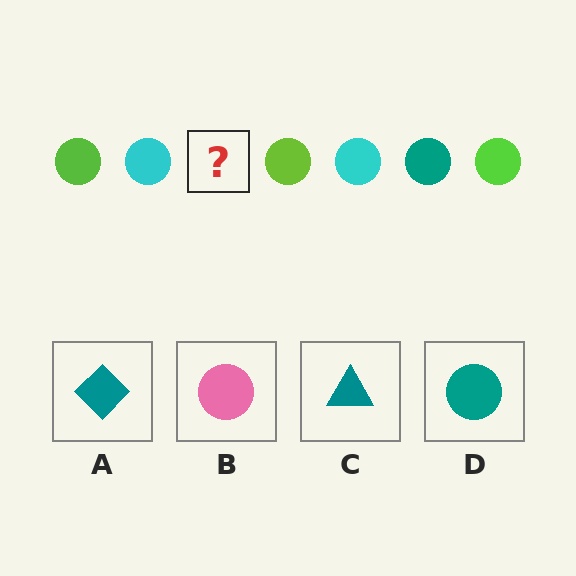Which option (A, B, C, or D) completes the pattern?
D.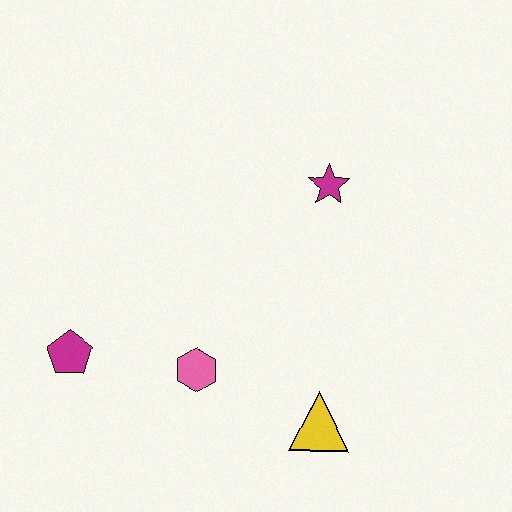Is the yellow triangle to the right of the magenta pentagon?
Yes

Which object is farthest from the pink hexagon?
The magenta star is farthest from the pink hexagon.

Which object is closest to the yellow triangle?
The pink hexagon is closest to the yellow triangle.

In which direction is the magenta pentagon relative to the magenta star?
The magenta pentagon is to the left of the magenta star.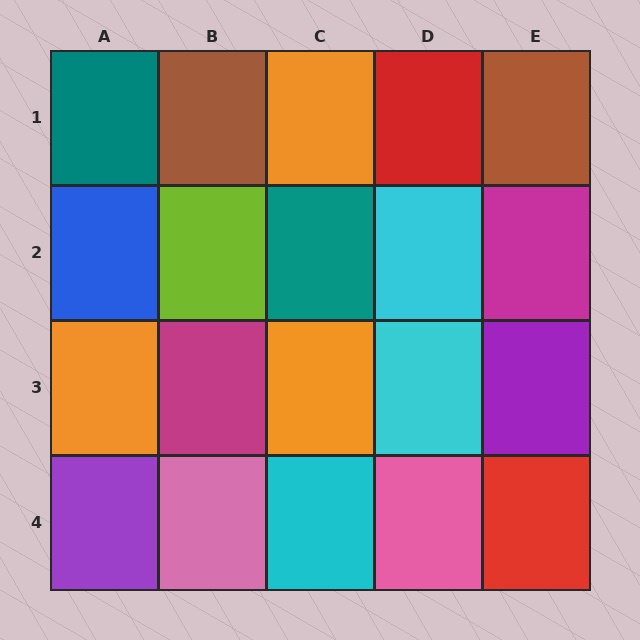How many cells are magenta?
2 cells are magenta.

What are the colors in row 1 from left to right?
Teal, brown, orange, red, brown.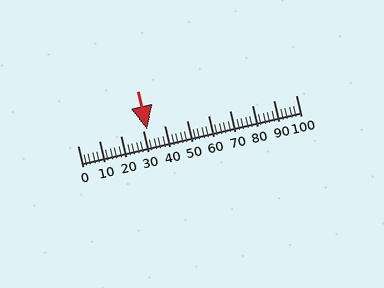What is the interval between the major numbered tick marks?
The major tick marks are spaced 10 units apart.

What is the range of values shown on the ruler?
The ruler shows values from 0 to 100.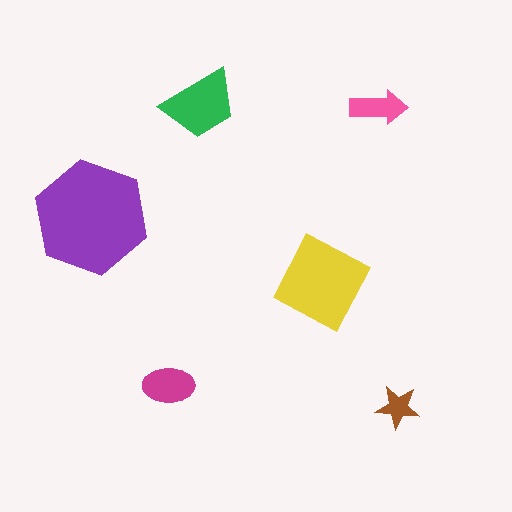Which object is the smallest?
The brown star.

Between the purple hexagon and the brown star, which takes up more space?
The purple hexagon.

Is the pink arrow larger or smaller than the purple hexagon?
Smaller.